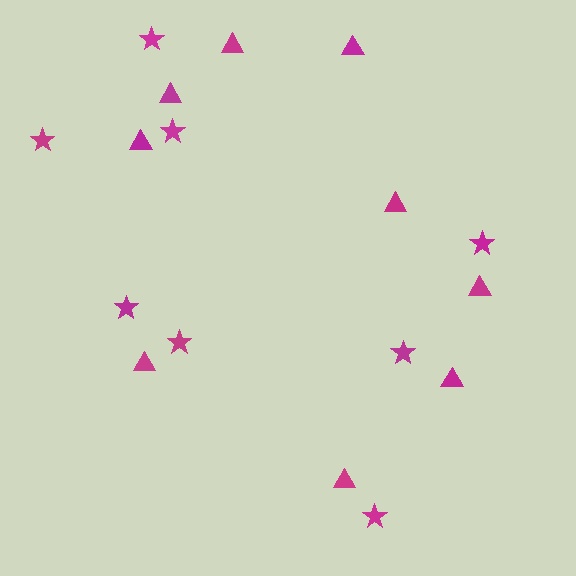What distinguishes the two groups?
There are 2 groups: one group of triangles (9) and one group of stars (8).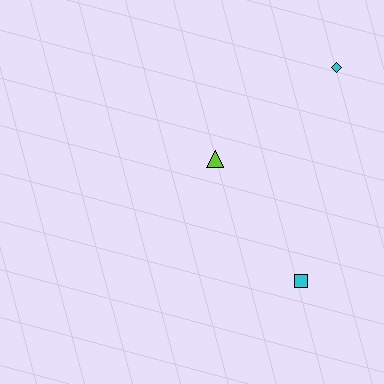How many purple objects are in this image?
There are no purple objects.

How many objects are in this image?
There are 3 objects.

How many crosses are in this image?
There are no crosses.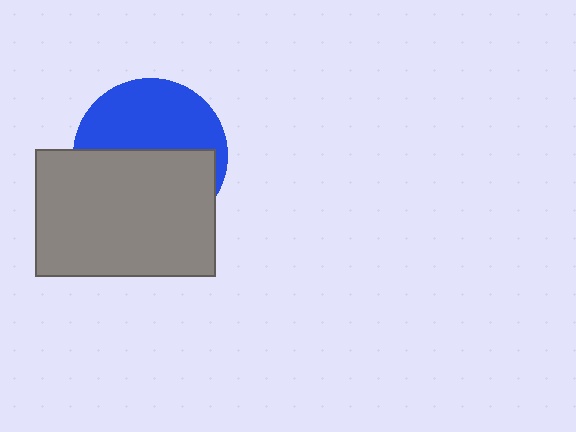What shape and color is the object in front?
The object in front is a gray rectangle.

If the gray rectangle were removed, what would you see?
You would see the complete blue circle.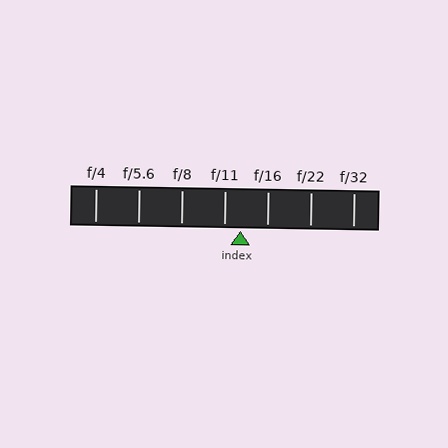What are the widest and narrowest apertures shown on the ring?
The widest aperture shown is f/4 and the narrowest is f/32.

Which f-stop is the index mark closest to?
The index mark is closest to f/11.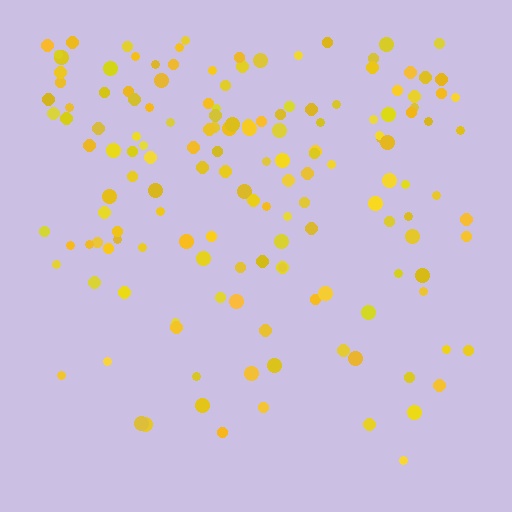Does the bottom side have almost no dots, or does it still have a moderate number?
Still a moderate number, just noticeably fewer than the top.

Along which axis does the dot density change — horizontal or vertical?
Vertical.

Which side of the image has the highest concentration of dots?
The top.